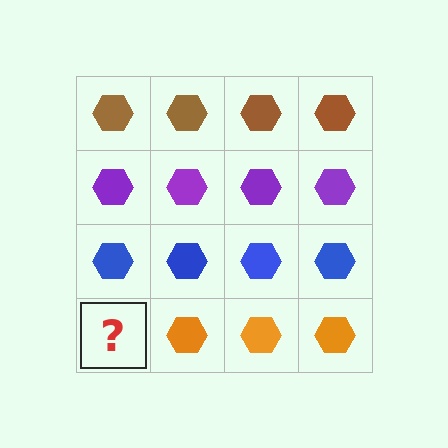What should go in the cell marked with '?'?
The missing cell should contain an orange hexagon.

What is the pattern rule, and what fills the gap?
The rule is that each row has a consistent color. The gap should be filled with an orange hexagon.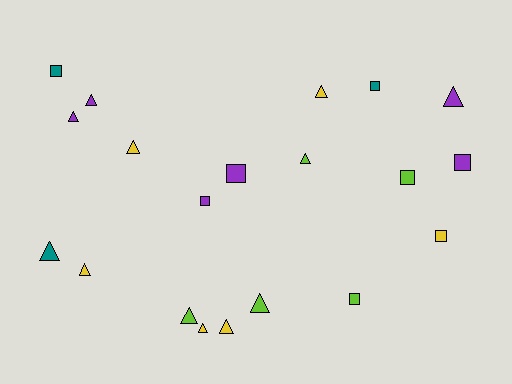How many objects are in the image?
There are 20 objects.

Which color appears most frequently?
Purple, with 6 objects.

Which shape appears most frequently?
Triangle, with 12 objects.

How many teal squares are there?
There are 2 teal squares.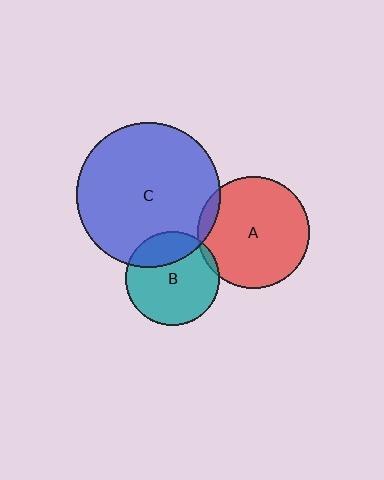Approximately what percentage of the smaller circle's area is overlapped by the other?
Approximately 25%.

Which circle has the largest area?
Circle C (blue).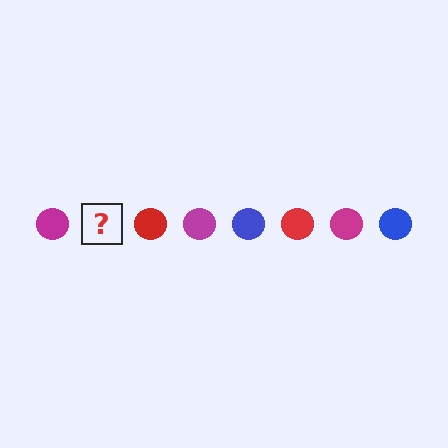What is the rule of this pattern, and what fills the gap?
The rule is that the pattern cycles through magenta, blue, red circles. The gap should be filled with a blue circle.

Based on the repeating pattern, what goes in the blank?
The blank should be a blue circle.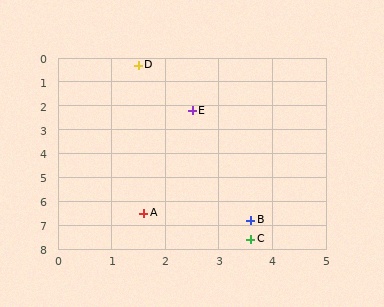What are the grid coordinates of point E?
Point E is at approximately (2.5, 2.2).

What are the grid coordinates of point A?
Point A is at approximately (1.6, 6.5).